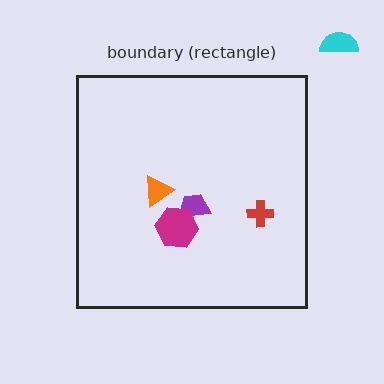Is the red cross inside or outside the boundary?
Inside.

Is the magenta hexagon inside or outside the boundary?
Inside.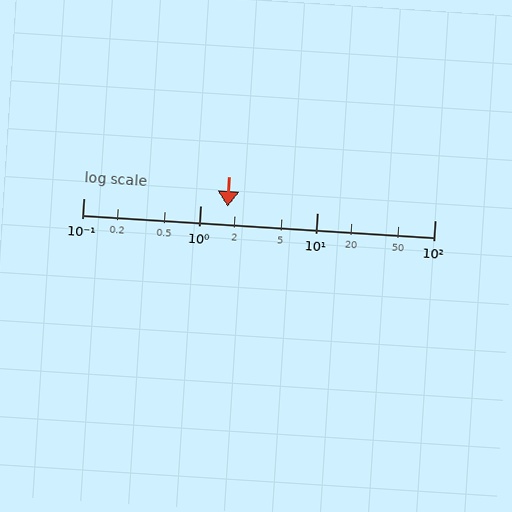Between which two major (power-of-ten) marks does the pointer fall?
The pointer is between 1 and 10.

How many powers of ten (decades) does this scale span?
The scale spans 3 decades, from 0.1 to 100.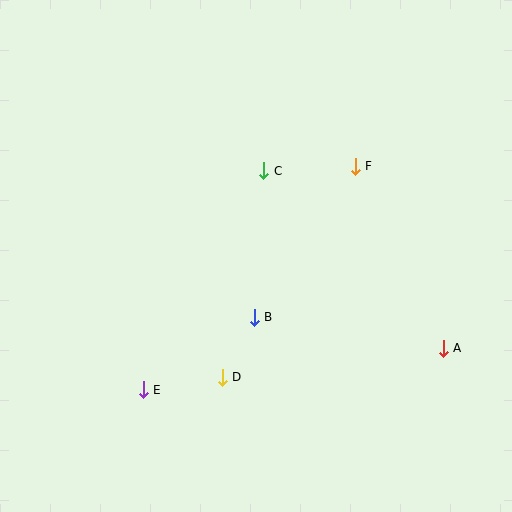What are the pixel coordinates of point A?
Point A is at (443, 348).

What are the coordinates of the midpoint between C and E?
The midpoint between C and E is at (203, 280).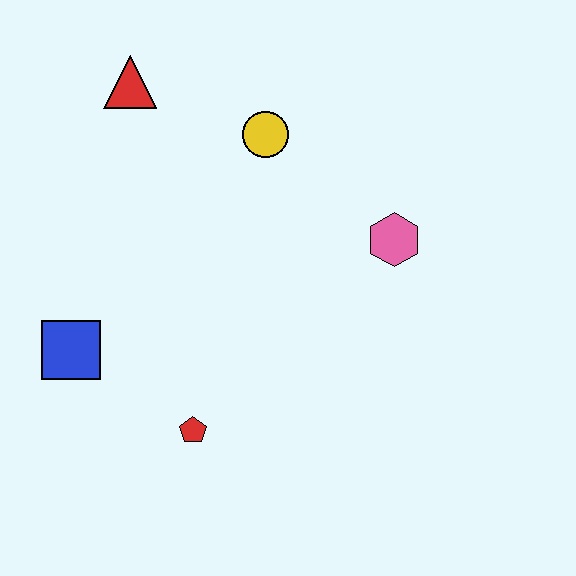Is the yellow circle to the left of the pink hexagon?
Yes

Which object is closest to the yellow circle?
The red triangle is closest to the yellow circle.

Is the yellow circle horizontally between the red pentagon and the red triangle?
No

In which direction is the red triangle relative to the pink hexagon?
The red triangle is to the left of the pink hexagon.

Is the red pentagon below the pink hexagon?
Yes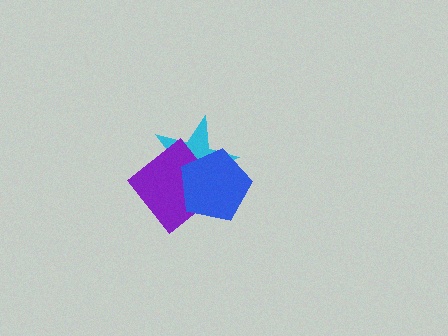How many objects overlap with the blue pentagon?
2 objects overlap with the blue pentagon.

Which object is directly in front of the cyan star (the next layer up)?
The purple diamond is directly in front of the cyan star.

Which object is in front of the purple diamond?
The blue pentagon is in front of the purple diamond.